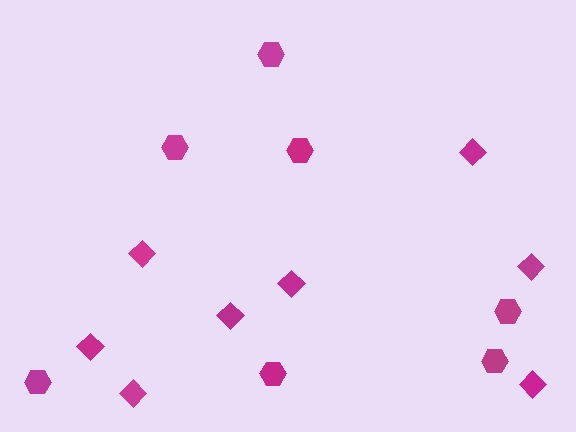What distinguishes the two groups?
There are 2 groups: one group of hexagons (7) and one group of diamonds (8).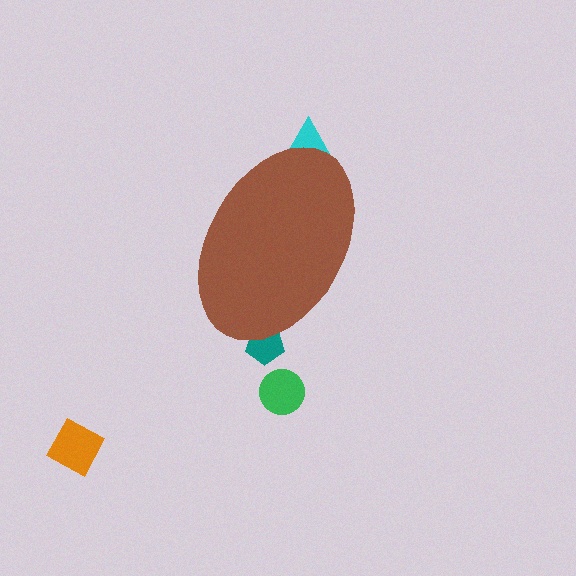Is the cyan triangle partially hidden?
Yes, the cyan triangle is partially hidden behind the brown ellipse.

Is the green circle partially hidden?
No, the green circle is fully visible.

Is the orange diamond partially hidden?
No, the orange diamond is fully visible.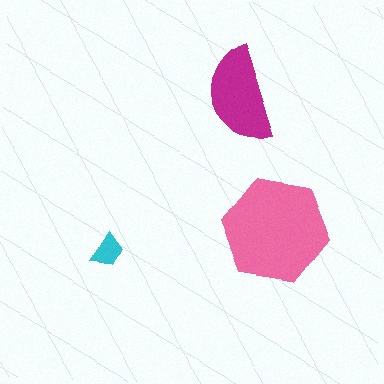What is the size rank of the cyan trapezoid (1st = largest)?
3rd.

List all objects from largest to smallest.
The pink hexagon, the magenta semicircle, the cyan trapezoid.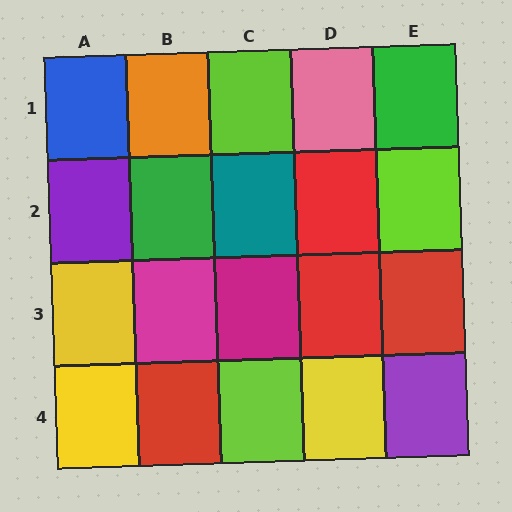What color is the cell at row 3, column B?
Magenta.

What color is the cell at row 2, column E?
Lime.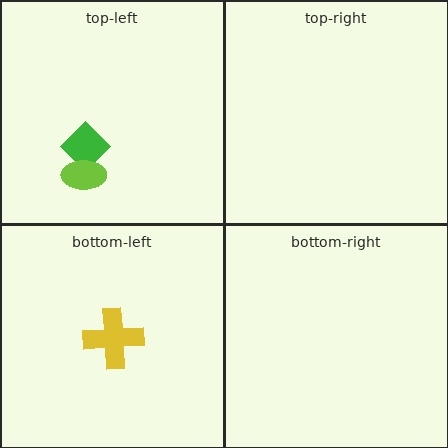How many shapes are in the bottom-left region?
1.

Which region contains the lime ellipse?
The top-left region.